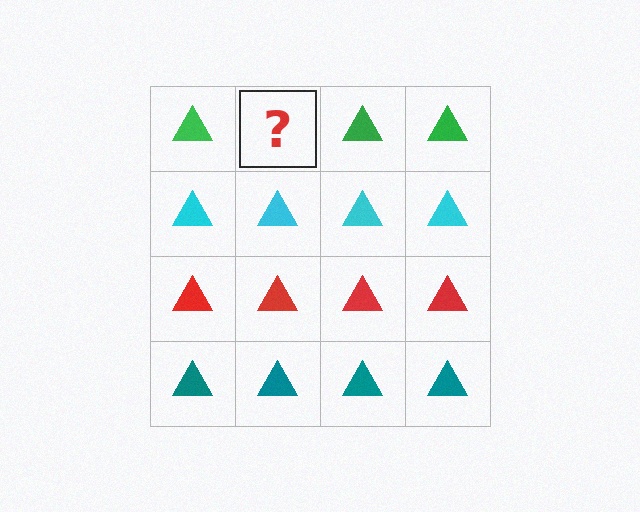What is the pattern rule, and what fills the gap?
The rule is that each row has a consistent color. The gap should be filled with a green triangle.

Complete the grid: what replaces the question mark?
The question mark should be replaced with a green triangle.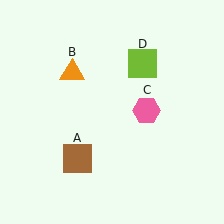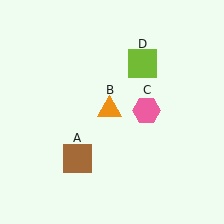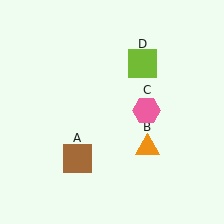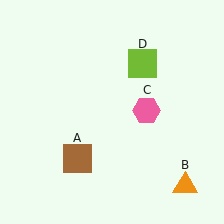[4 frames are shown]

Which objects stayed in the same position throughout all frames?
Brown square (object A) and pink hexagon (object C) and lime square (object D) remained stationary.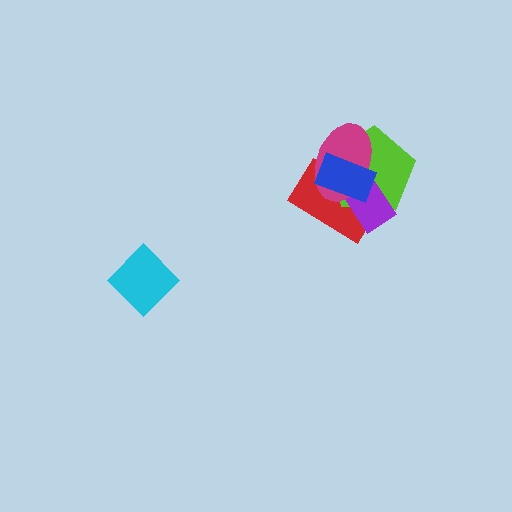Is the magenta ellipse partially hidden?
Yes, it is partially covered by another shape.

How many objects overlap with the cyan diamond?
0 objects overlap with the cyan diamond.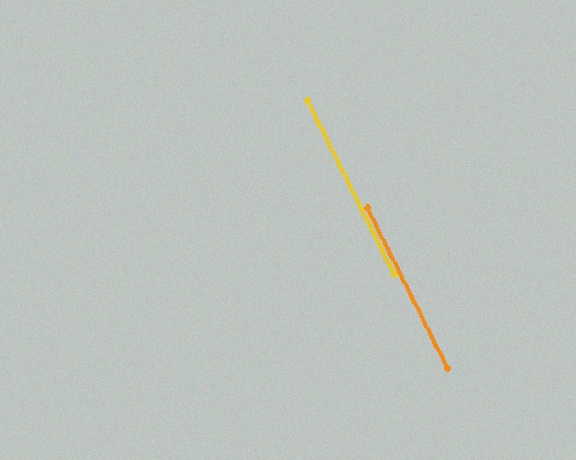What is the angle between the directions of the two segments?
Approximately 0 degrees.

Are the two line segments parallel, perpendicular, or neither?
Parallel — their directions differ by only 0.0°.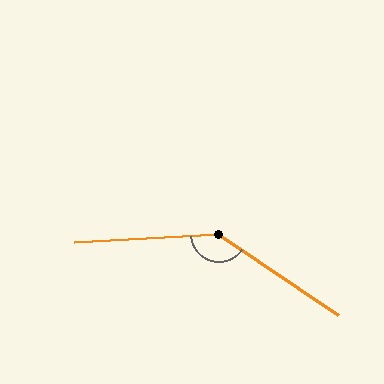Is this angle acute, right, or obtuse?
It is obtuse.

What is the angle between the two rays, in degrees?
Approximately 143 degrees.